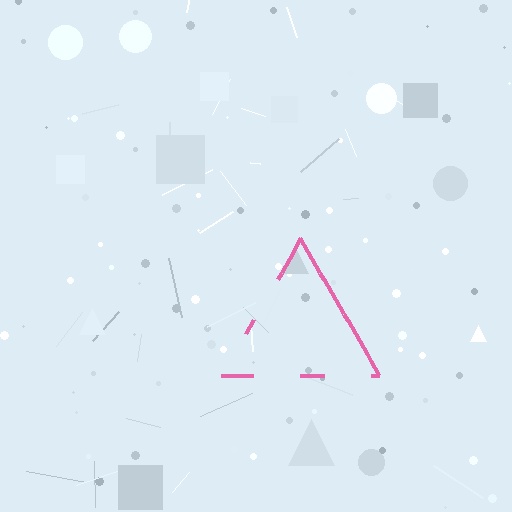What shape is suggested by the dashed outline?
The dashed outline suggests a triangle.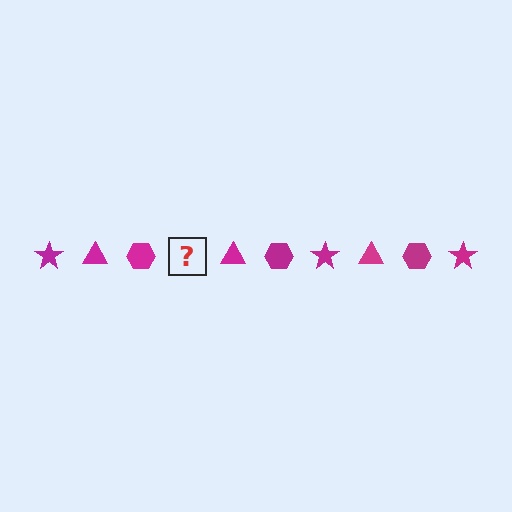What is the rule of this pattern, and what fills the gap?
The rule is that the pattern cycles through star, triangle, hexagon shapes in magenta. The gap should be filled with a magenta star.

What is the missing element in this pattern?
The missing element is a magenta star.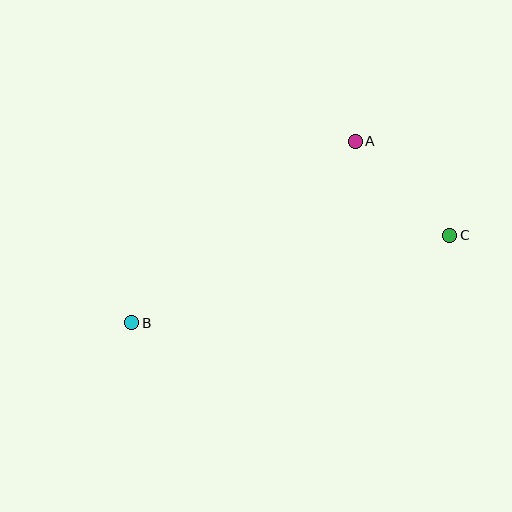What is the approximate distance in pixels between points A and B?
The distance between A and B is approximately 288 pixels.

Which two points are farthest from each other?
Points B and C are farthest from each other.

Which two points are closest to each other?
Points A and C are closest to each other.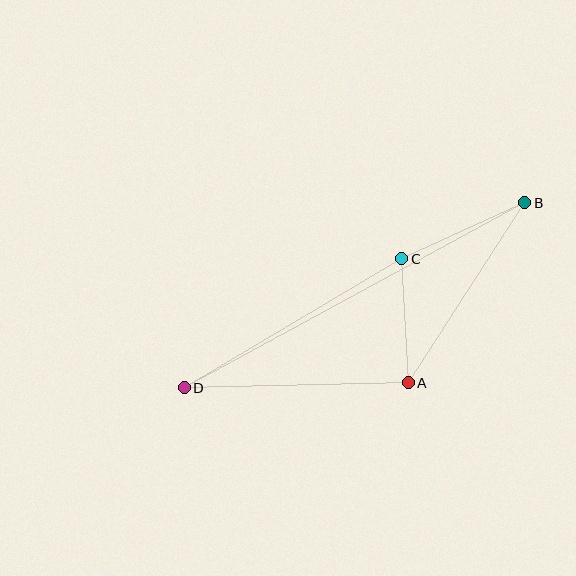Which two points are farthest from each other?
Points B and D are farthest from each other.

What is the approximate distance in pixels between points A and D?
The distance between A and D is approximately 224 pixels.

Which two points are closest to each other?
Points A and C are closest to each other.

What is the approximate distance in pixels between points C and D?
The distance between C and D is approximately 253 pixels.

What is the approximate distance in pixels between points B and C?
The distance between B and C is approximately 135 pixels.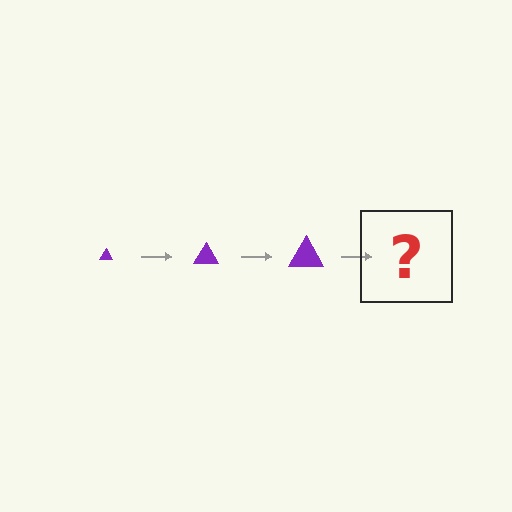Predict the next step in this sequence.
The next step is a purple triangle, larger than the previous one.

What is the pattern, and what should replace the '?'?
The pattern is that the triangle gets progressively larger each step. The '?' should be a purple triangle, larger than the previous one.